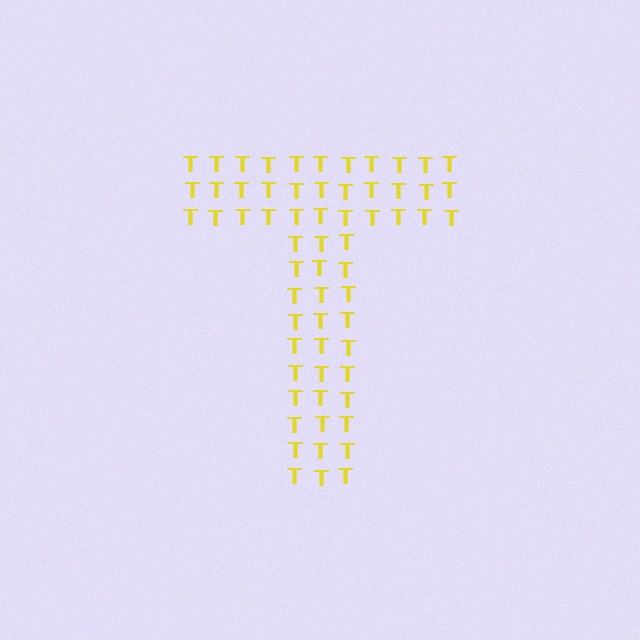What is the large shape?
The large shape is the letter T.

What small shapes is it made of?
It is made of small letter T's.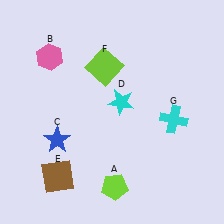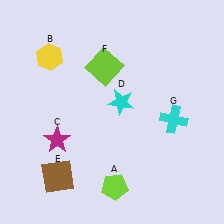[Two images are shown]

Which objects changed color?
B changed from pink to yellow. C changed from blue to magenta.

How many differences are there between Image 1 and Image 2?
There are 2 differences between the two images.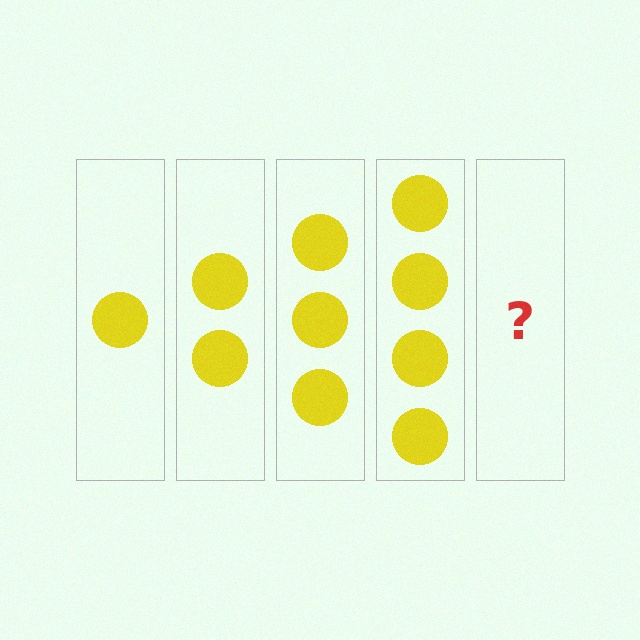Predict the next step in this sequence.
The next step is 5 circles.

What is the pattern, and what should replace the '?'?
The pattern is that each step adds one more circle. The '?' should be 5 circles.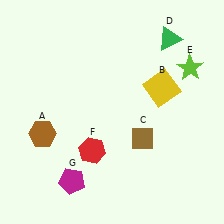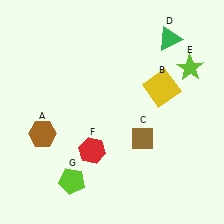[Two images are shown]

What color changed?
The pentagon (G) changed from magenta in Image 1 to lime in Image 2.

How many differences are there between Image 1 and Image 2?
There is 1 difference between the two images.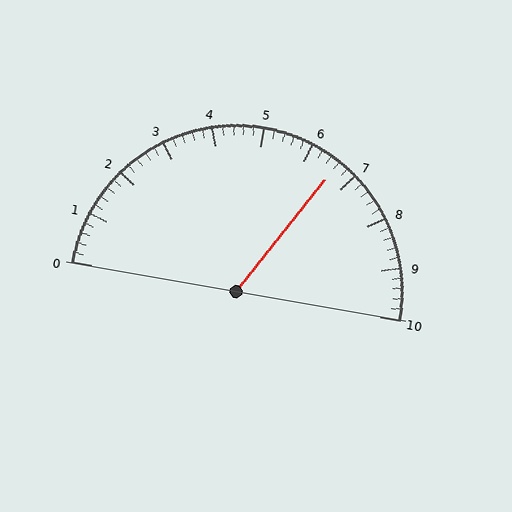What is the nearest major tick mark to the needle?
The nearest major tick mark is 7.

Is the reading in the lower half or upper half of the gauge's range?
The reading is in the upper half of the range (0 to 10).